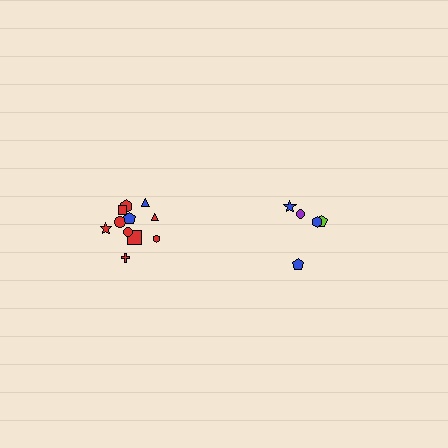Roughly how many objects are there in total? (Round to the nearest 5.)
Roughly 15 objects in total.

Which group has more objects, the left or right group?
The left group.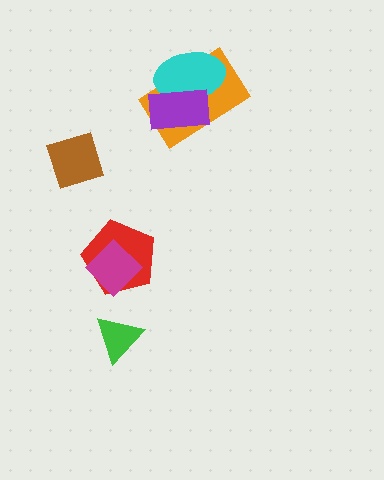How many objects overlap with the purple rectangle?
2 objects overlap with the purple rectangle.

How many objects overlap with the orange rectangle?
2 objects overlap with the orange rectangle.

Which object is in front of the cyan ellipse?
The purple rectangle is in front of the cyan ellipse.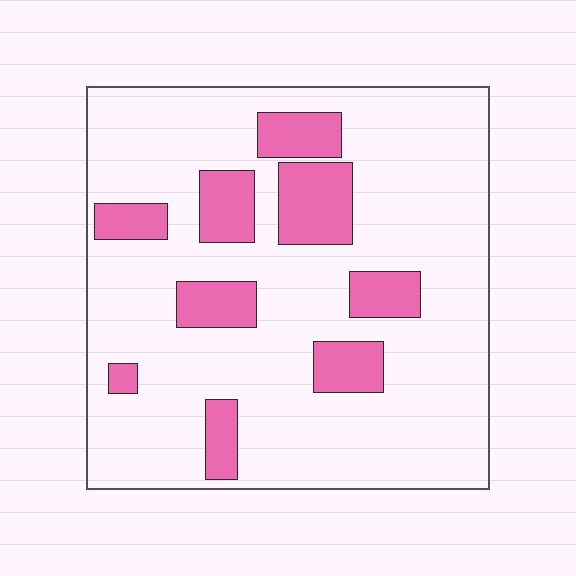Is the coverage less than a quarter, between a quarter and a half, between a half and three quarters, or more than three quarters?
Less than a quarter.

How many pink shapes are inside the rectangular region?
9.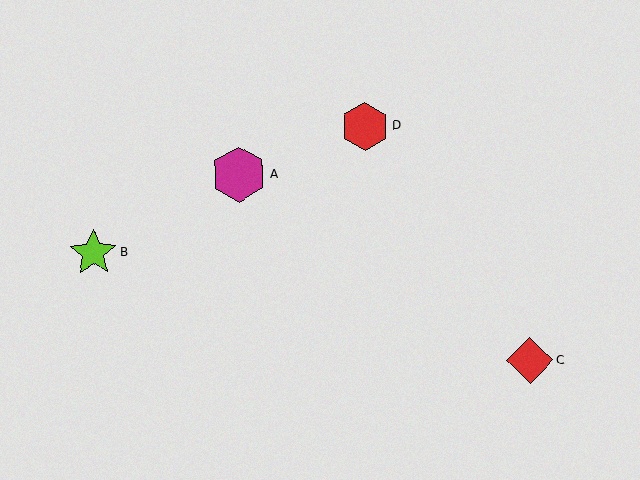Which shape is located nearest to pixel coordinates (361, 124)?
The red hexagon (labeled D) at (365, 126) is nearest to that location.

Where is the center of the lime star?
The center of the lime star is at (93, 253).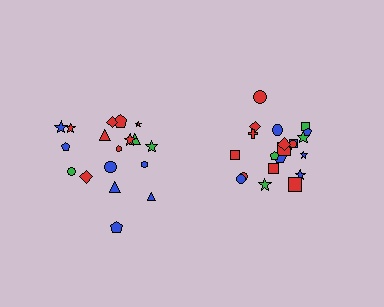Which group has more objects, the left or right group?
The right group.